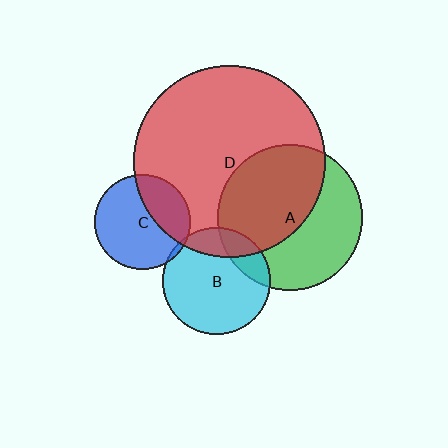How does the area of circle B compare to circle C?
Approximately 1.2 times.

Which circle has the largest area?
Circle D (red).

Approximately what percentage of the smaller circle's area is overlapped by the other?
Approximately 20%.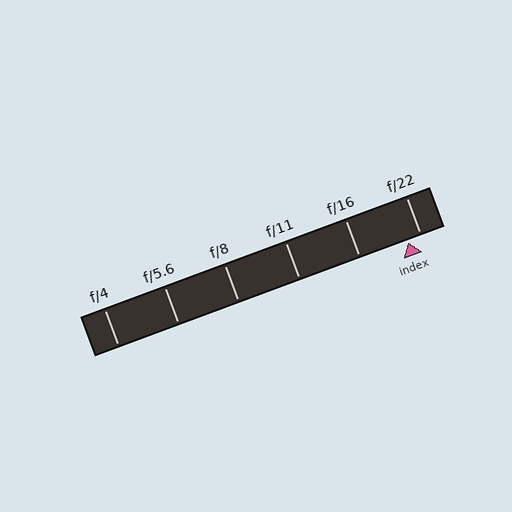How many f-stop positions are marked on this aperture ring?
There are 6 f-stop positions marked.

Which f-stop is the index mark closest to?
The index mark is closest to f/22.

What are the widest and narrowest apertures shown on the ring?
The widest aperture shown is f/4 and the narrowest is f/22.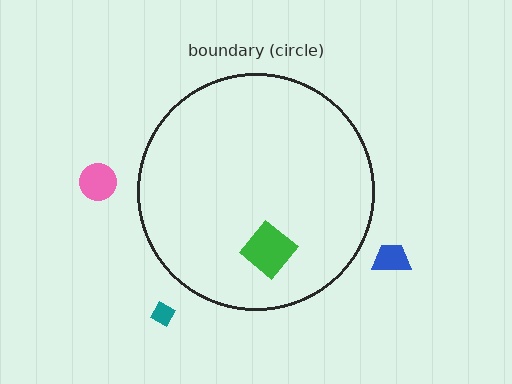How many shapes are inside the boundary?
1 inside, 3 outside.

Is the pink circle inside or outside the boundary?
Outside.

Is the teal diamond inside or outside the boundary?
Outside.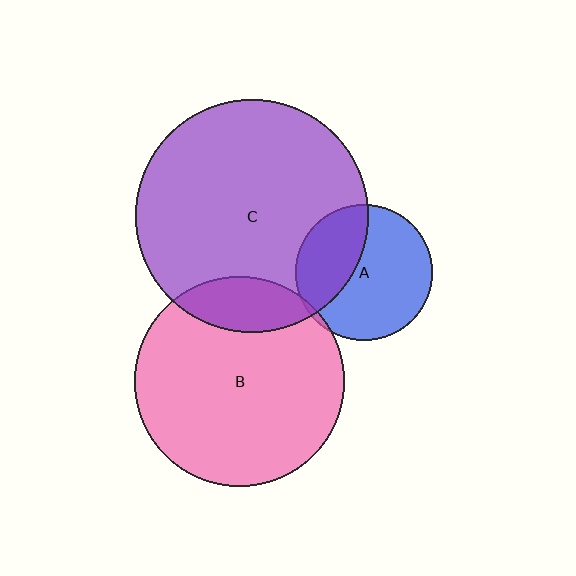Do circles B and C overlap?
Yes.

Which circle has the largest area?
Circle C (purple).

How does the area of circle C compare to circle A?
Approximately 2.9 times.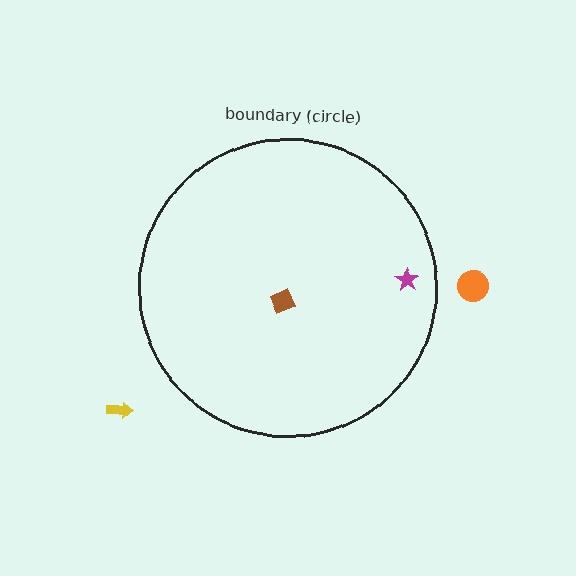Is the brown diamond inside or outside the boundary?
Inside.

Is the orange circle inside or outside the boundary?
Outside.